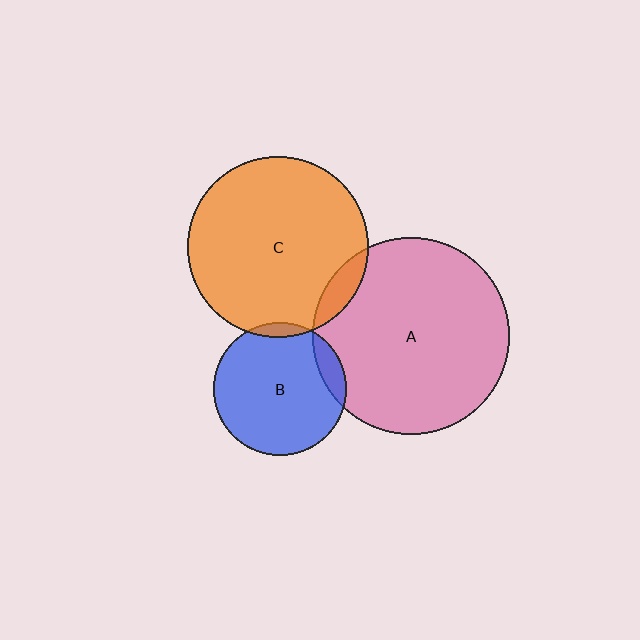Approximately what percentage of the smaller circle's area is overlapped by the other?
Approximately 10%.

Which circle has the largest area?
Circle A (pink).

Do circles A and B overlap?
Yes.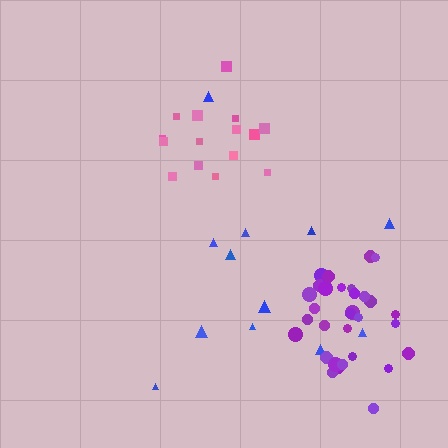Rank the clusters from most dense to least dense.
purple, pink, blue.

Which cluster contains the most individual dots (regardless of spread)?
Purple (32).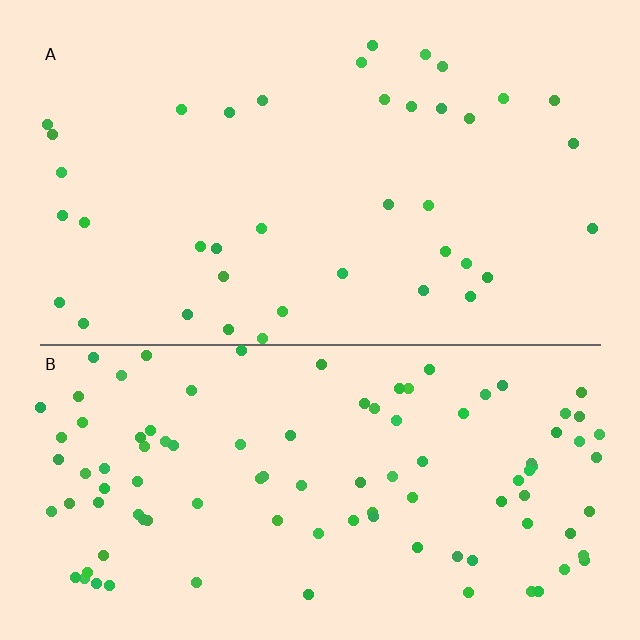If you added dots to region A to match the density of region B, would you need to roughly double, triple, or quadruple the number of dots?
Approximately triple.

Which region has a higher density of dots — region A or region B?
B (the bottom).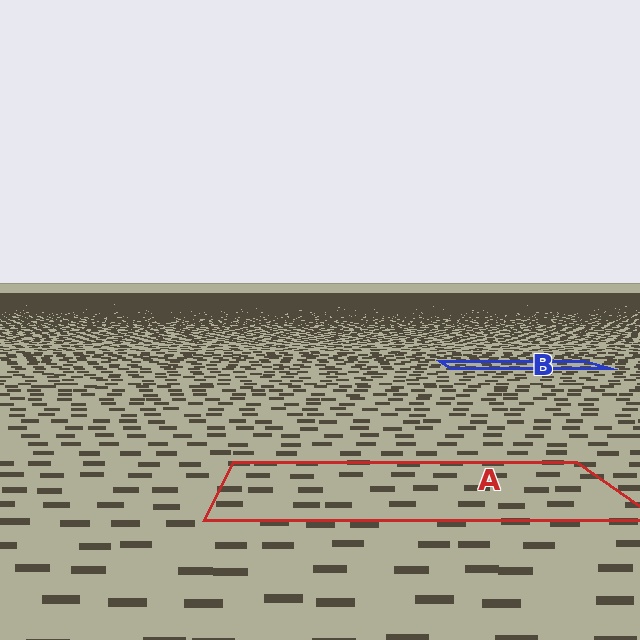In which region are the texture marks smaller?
The texture marks are smaller in region B, because it is farther away.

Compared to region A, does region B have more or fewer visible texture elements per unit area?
Region B has more texture elements per unit area — they are packed more densely because it is farther away.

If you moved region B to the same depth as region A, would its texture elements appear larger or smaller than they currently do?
They would appear larger. At a closer depth, the same texture elements are projected at a bigger on-screen size.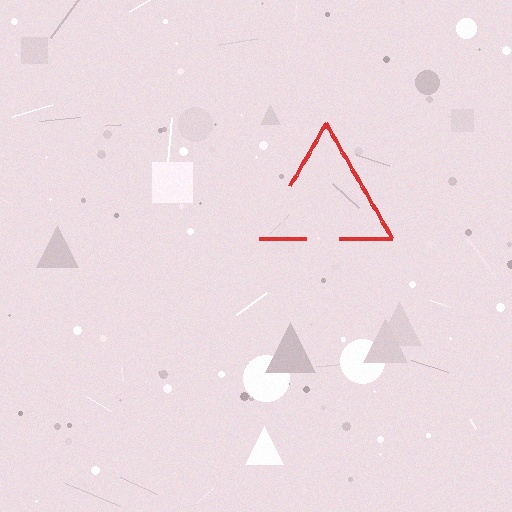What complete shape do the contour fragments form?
The contour fragments form a triangle.